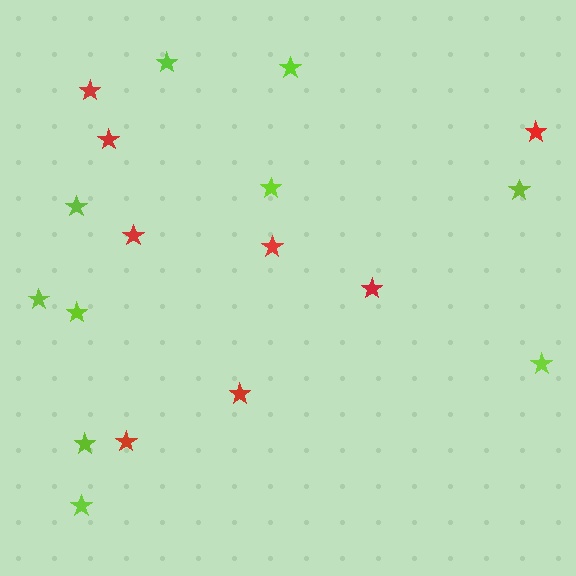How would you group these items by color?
There are 2 groups: one group of lime stars (10) and one group of red stars (8).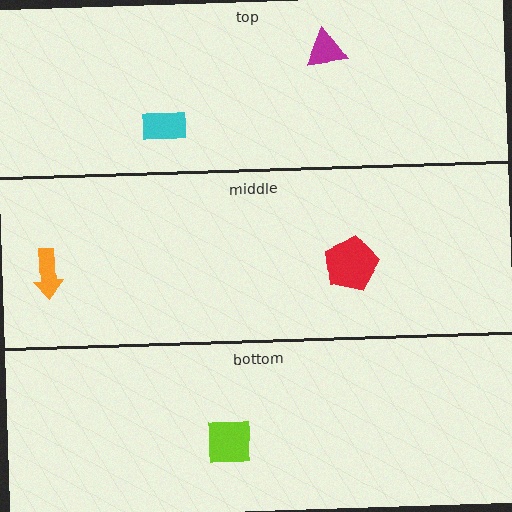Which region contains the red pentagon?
The middle region.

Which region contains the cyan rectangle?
The top region.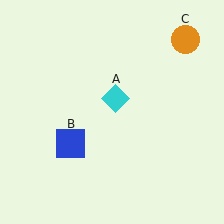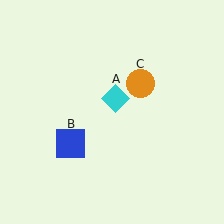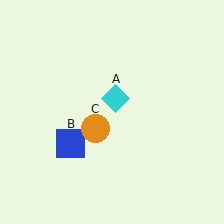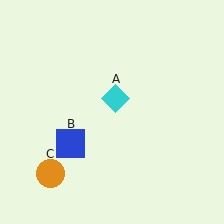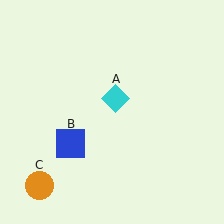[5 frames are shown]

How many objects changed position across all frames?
1 object changed position: orange circle (object C).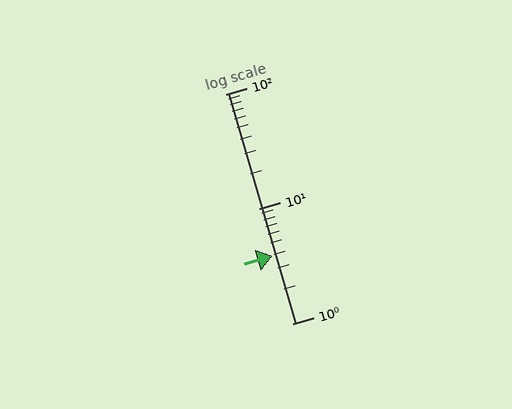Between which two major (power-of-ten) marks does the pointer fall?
The pointer is between 1 and 10.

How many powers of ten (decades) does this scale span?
The scale spans 2 decades, from 1 to 100.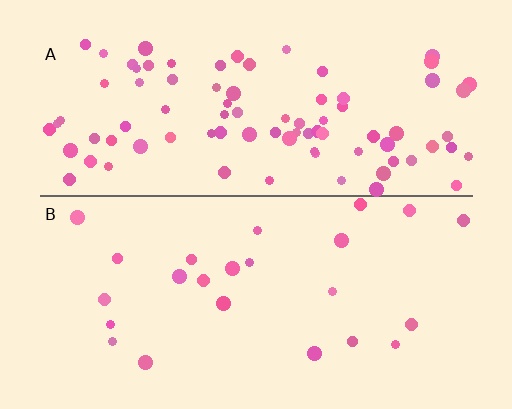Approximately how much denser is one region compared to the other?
Approximately 3.6× — region A over region B.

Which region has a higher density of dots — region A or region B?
A (the top).